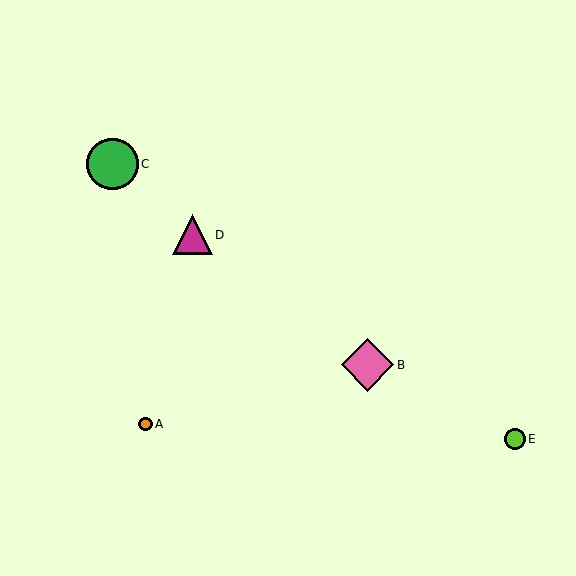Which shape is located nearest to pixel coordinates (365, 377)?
The pink diamond (labeled B) at (368, 365) is nearest to that location.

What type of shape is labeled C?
Shape C is a green circle.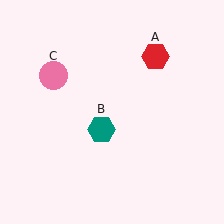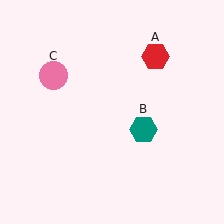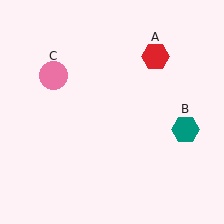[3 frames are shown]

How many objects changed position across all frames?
1 object changed position: teal hexagon (object B).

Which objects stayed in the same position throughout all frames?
Red hexagon (object A) and pink circle (object C) remained stationary.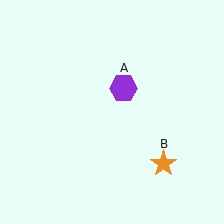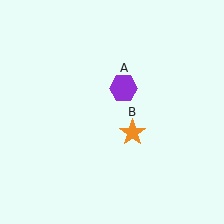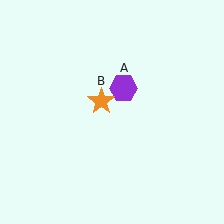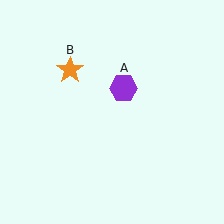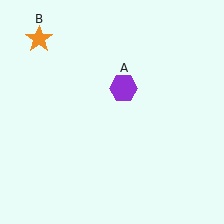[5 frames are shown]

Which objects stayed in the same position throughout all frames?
Purple hexagon (object A) remained stationary.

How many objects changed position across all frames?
1 object changed position: orange star (object B).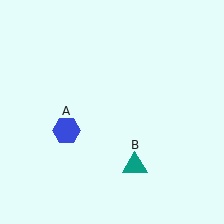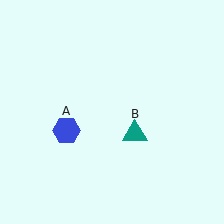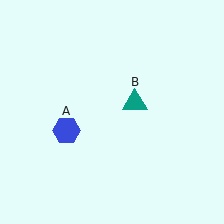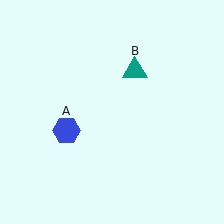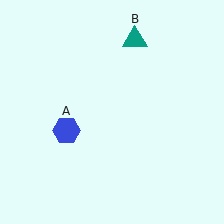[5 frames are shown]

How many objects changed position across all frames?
1 object changed position: teal triangle (object B).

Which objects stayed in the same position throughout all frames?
Blue hexagon (object A) remained stationary.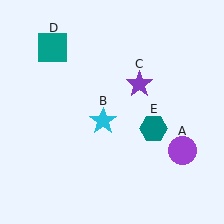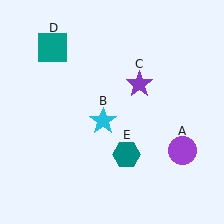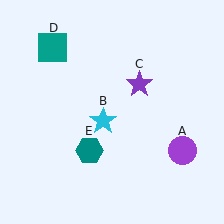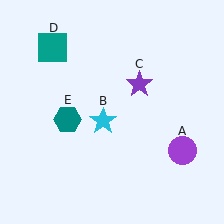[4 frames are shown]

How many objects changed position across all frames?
1 object changed position: teal hexagon (object E).